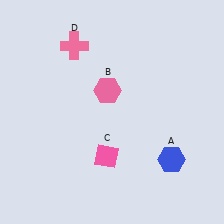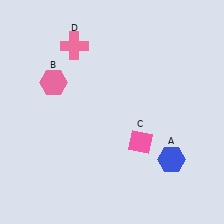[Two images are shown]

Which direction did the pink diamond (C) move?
The pink diamond (C) moved right.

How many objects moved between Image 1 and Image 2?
2 objects moved between the two images.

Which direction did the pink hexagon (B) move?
The pink hexagon (B) moved left.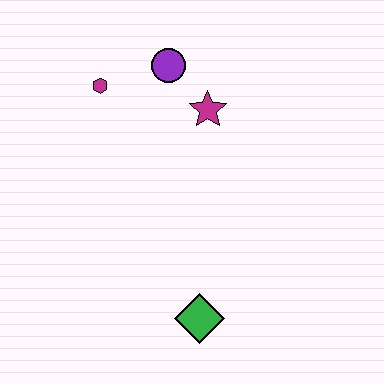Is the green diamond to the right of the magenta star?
No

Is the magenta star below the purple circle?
Yes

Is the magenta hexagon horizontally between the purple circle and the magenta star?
No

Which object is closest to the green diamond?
The magenta star is closest to the green diamond.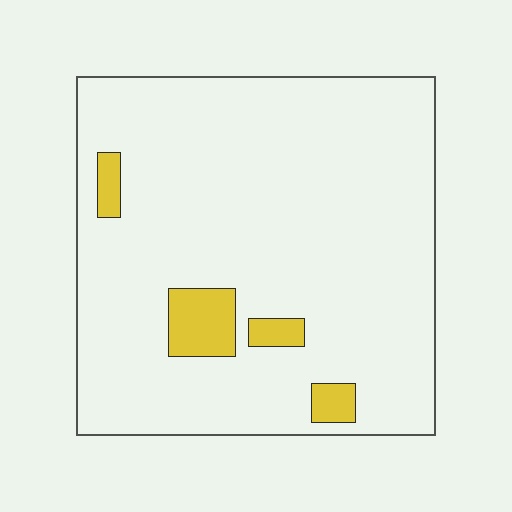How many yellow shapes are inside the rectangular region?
4.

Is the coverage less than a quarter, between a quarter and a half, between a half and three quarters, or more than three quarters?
Less than a quarter.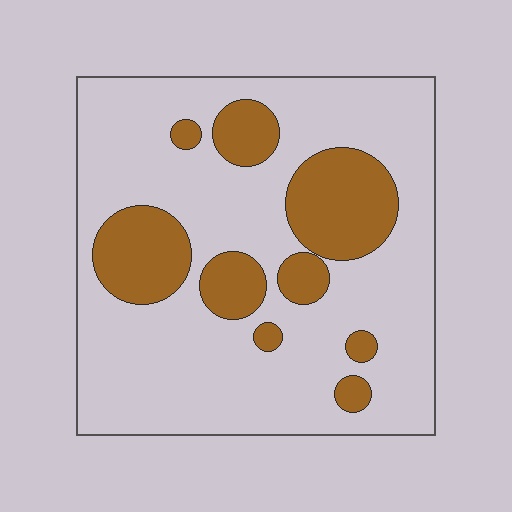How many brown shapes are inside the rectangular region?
9.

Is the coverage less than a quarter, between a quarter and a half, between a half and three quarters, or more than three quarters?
Less than a quarter.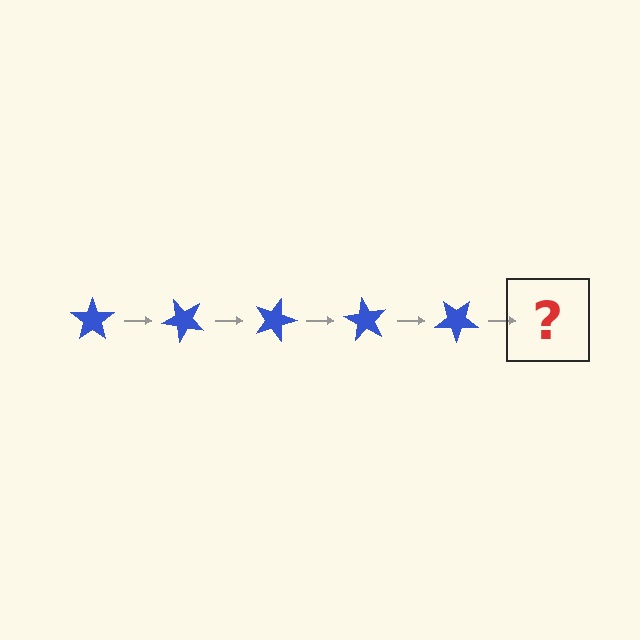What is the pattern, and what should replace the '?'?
The pattern is that the star rotates 45 degrees each step. The '?' should be a blue star rotated 225 degrees.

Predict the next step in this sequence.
The next step is a blue star rotated 225 degrees.